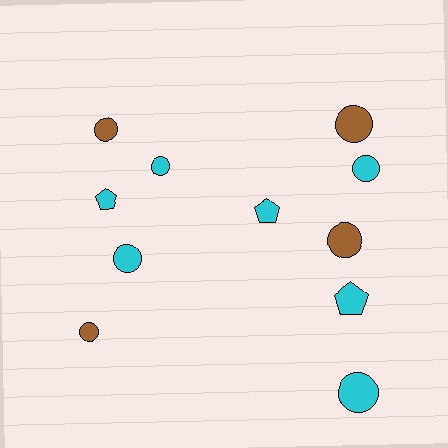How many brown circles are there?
There are 4 brown circles.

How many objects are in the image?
There are 11 objects.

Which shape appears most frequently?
Circle, with 8 objects.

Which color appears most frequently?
Cyan, with 7 objects.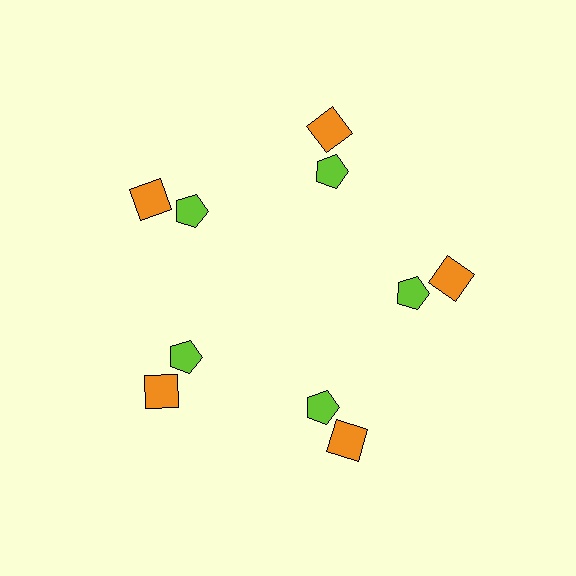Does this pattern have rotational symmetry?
Yes, this pattern has 5-fold rotational symmetry. It looks the same after rotating 72 degrees around the center.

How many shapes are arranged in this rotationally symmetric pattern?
There are 10 shapes, arranged in 5 groups of 2.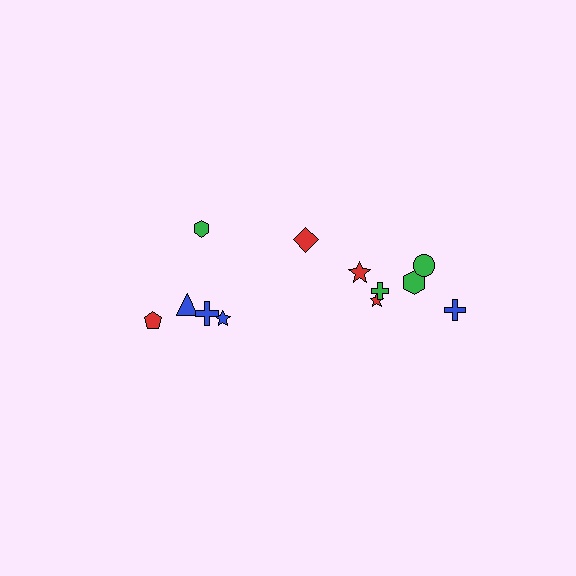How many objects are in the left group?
There are 5 objects.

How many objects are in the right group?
There are 7 objects.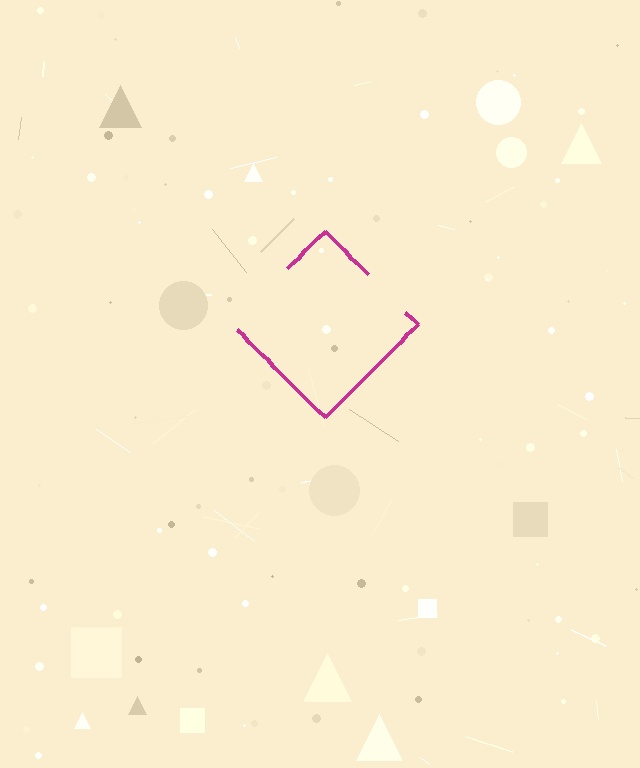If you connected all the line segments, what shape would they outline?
They would outline a diamond.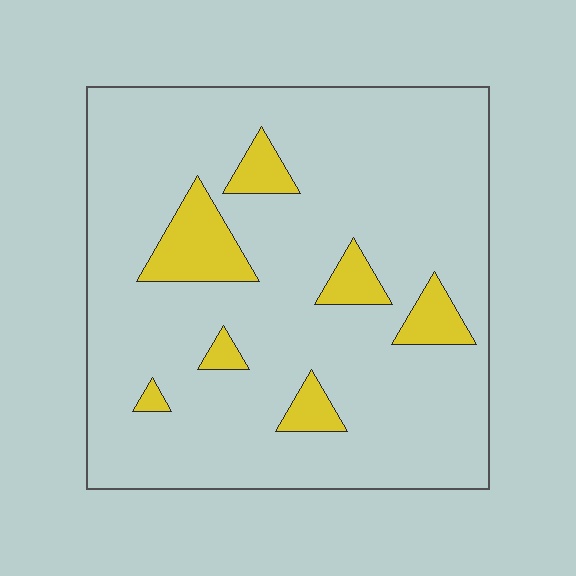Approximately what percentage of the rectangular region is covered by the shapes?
Approximately 10%.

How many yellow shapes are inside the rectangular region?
7.